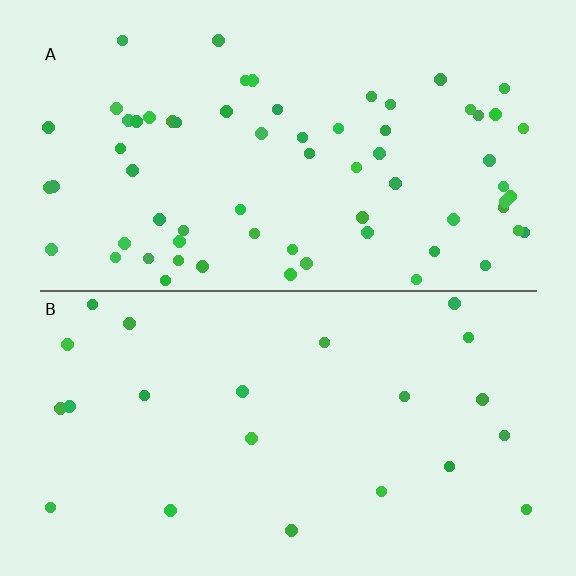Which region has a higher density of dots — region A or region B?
A (the top).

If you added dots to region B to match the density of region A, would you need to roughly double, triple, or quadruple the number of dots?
Approximately triple.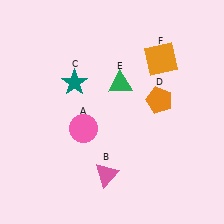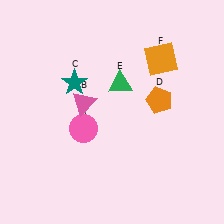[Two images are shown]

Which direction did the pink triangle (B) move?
The pink triangle (B) moved up.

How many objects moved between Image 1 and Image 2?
1 object moved between the two images.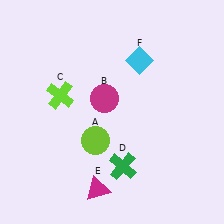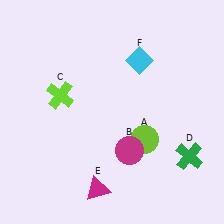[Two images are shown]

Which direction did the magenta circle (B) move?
The magenta circle (B) moved down.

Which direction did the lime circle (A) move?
The lime circle (A) moved right.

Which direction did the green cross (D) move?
The green cross (D) moved right.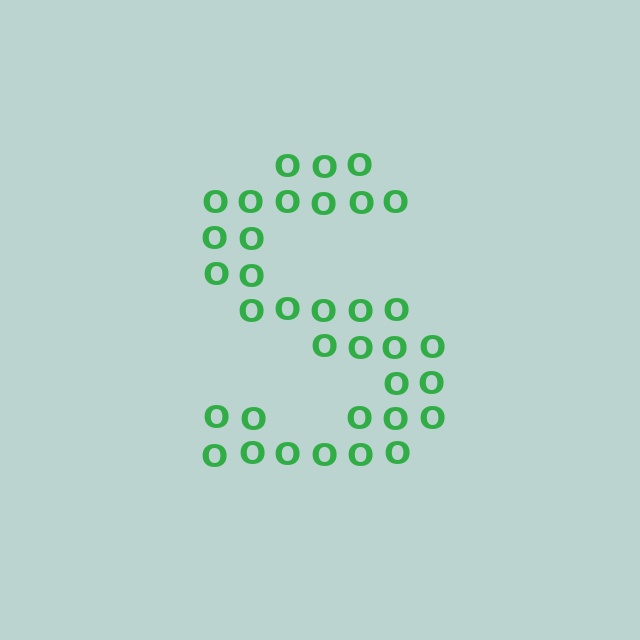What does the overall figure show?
The overall figure shows the letter S.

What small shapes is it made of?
It is made of small letter O's.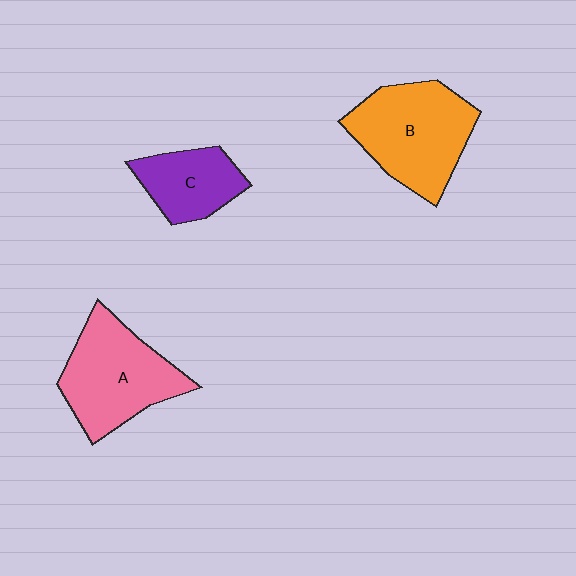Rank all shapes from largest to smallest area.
From largest to smallest: B (orange), A (pink), C (purple).